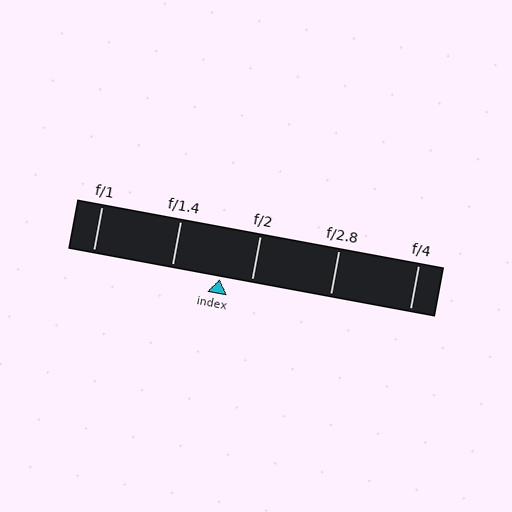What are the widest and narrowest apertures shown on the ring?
The widest aperture shown is f/1 and the narrowest is f/4.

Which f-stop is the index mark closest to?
The index mark is closest to f/2.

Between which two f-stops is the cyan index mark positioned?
The index mark is between f/1.4 and f/2.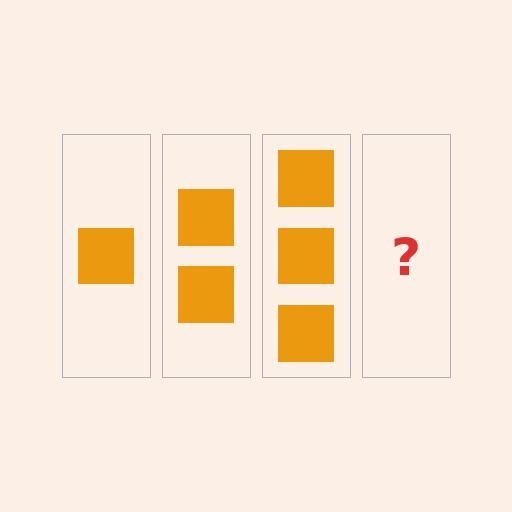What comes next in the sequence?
The next element should be 4 squares.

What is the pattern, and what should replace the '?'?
The pattern is that each step adds one more square. The '?' should be 4 squares.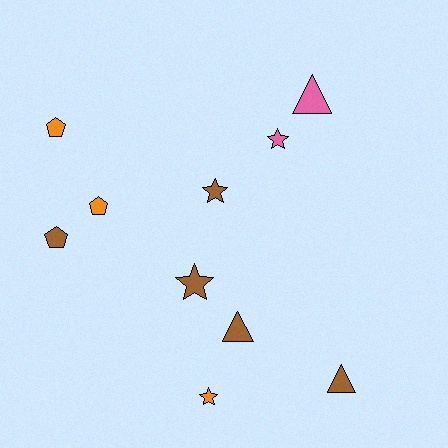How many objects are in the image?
There are 10 objects.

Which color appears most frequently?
Brown, with 5 objects.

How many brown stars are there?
There are 2 brown stars.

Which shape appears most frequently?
Star, with 4 objects.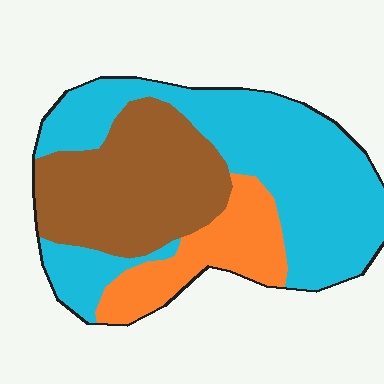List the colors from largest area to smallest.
From largest to smallest: cyan, brown, orange.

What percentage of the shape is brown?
Brown covers about 35% of the shape.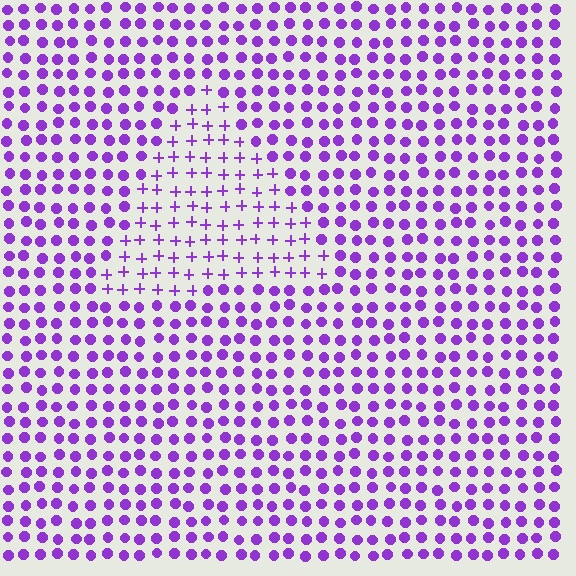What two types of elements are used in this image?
The image uses plus signs inside the triangle region and circles outside it.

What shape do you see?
I see a triangle.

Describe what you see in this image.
The image is filled with small purple elements arranged in a uniform grid. A triangle-shaped region contains plus signs, while the surrounding area contains circles. The boundary is defined purely by the change in element shape.